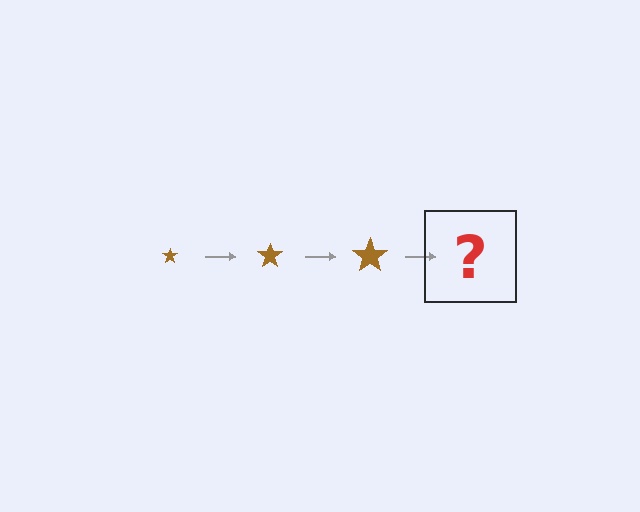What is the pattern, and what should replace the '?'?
The pattern is that the star gets progressively larger each step. The '?' should be a brown star, larger than the previous one.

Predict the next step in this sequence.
The next step is a brown star, larger than the previous one.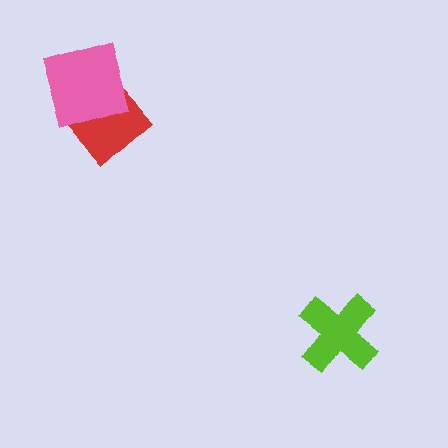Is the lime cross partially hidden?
No, no other shape covers it.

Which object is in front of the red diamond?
The pink square is in front of the red diamond.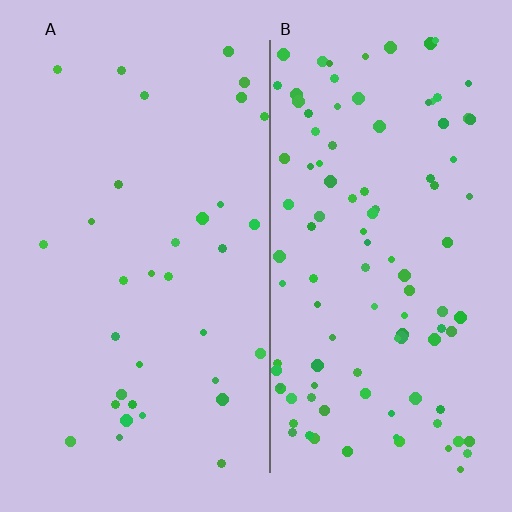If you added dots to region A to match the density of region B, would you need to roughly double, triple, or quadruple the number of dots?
Approximately triple.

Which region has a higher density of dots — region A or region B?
B (the right).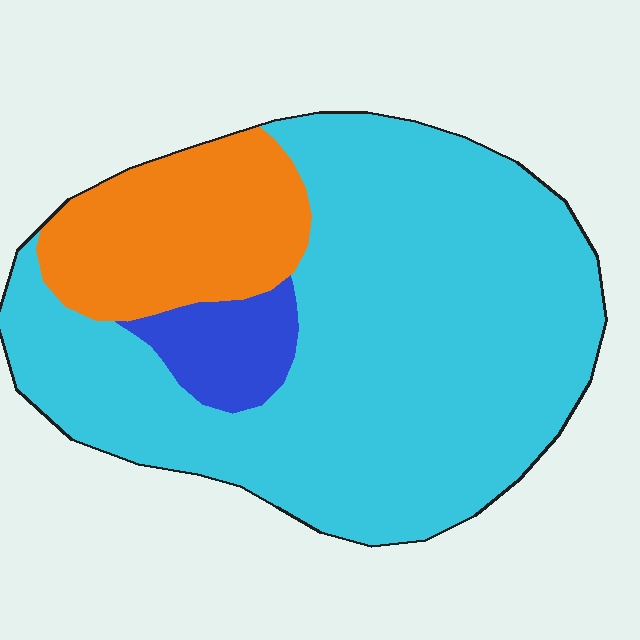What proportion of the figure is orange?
Orange takes up less than a quarter of the figure.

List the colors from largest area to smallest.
From largest to smallest: cyan, orange, blue.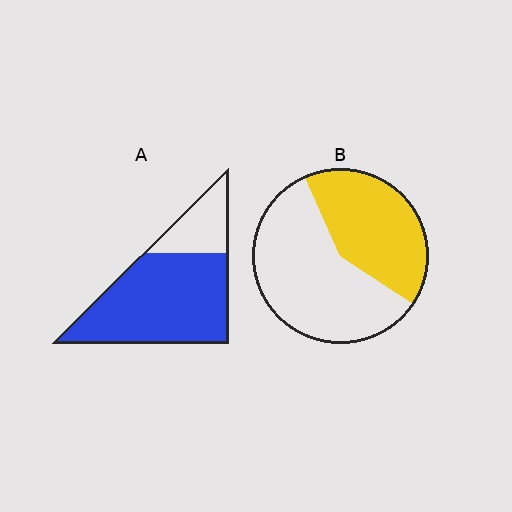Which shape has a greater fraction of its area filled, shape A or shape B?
Shape A.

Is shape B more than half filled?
No.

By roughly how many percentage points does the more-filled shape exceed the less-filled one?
By roughly 35 percentage points (A over B).